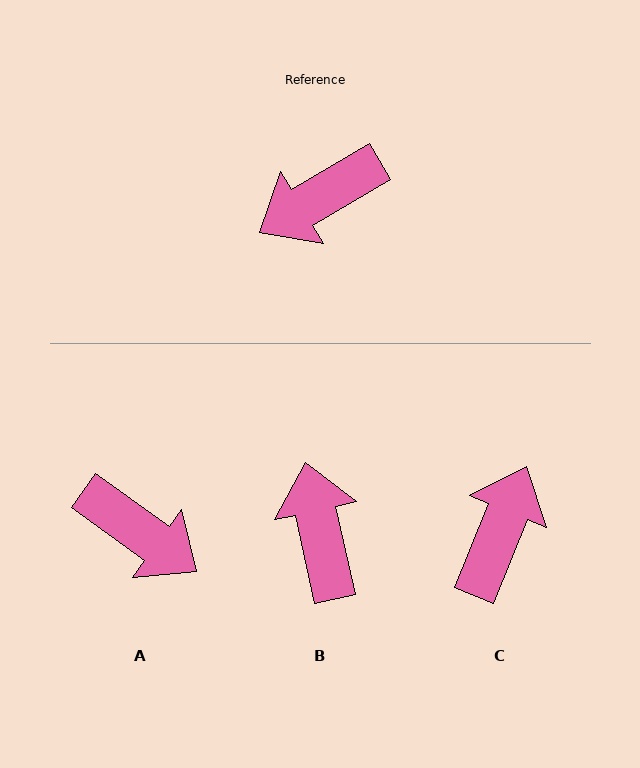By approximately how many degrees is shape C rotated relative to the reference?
Approximately 142 degrees clockwise.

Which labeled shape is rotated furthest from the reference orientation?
C, about 142 degrees away.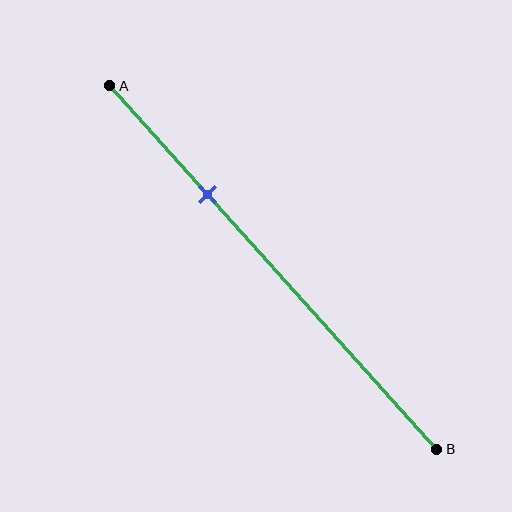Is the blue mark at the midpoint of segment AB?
No, the mark is at about 30% from A, not at the 50% midpoint.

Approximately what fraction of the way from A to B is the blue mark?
The blue mark is approximately 30% of the way from A to B.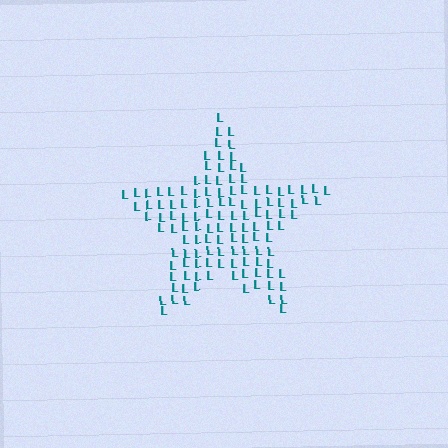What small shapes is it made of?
It is made of small letter L's.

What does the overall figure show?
The overall figure shows a star.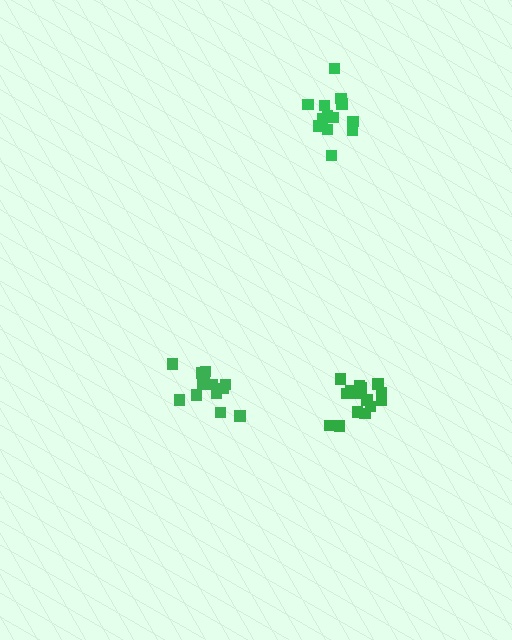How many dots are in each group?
Group 1: 13 dots, Group 2: 17 dots, Group 3: 14 dots (44 total).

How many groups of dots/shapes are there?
There are 3 groups.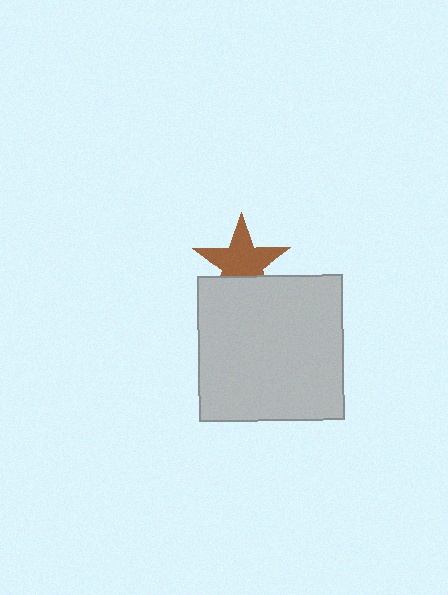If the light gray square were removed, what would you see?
You would see the complete brown star.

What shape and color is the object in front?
The object in front is a light gray square.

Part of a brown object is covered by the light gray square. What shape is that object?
It is a star.